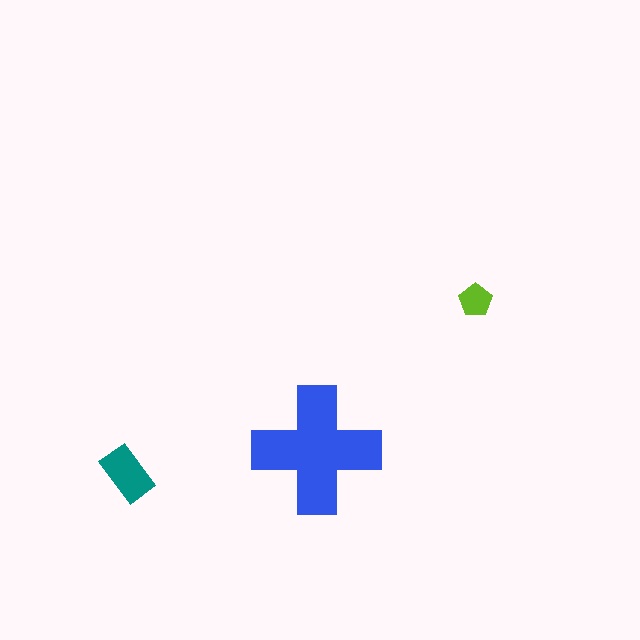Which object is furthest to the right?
The lime pentagon is rightmost.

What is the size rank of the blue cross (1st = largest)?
1st.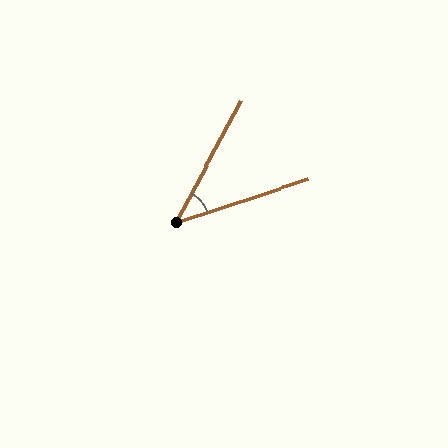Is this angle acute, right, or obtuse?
It is acute.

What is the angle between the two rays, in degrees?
Approximately 44 degrees.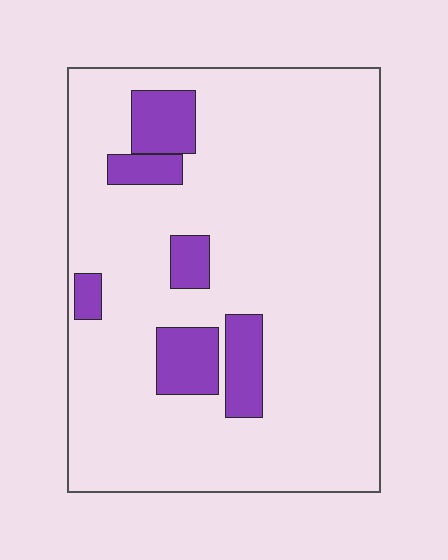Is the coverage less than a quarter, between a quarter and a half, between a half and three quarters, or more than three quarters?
Less than a quarter.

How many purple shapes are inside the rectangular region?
6.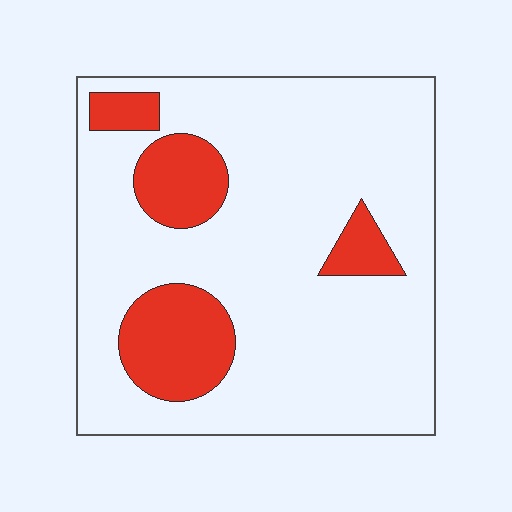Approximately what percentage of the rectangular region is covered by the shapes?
Approximately 20%.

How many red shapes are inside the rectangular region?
4.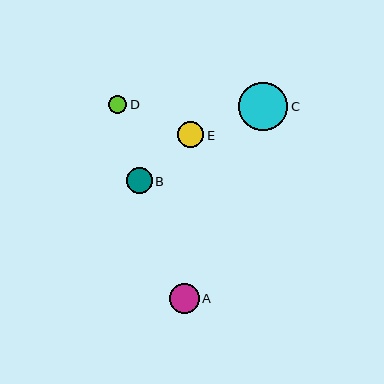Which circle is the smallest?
Circle D is the smallest with a size of approximately 18 pixels.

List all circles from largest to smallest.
From largest to smallest: C, A, E, B, D.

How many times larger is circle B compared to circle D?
Circle B is approximately 1.4 times the size of circle D.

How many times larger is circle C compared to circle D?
Circle C is approximately 2.6 times the size of circle D.